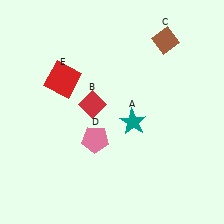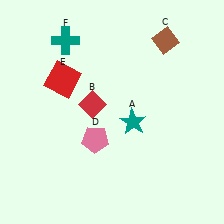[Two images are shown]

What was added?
A teal cross (F) was added in Image 2.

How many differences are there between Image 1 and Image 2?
There is 1 difference between the two images.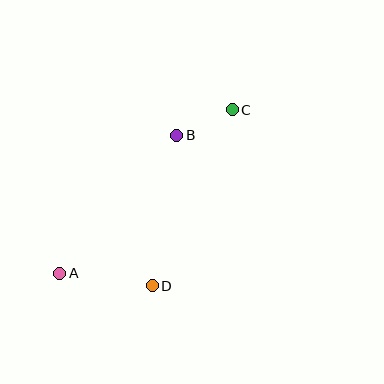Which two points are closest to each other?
Points B and C are closest to each other.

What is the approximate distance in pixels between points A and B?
The distance between A and B is approximately 181 pixels.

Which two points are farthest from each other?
Points A and C are farthest from each other.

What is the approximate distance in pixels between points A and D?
The distance between A and D is approximately 93 pixels.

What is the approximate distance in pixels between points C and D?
The distance between C and D is approximately 193 pixels.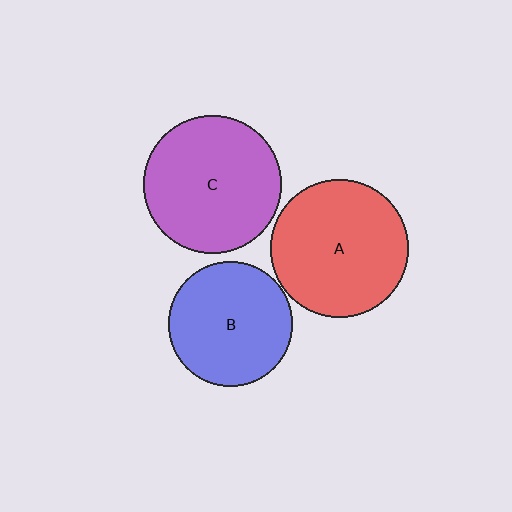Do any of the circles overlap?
No, none of the circles overlap.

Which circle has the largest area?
Circle A (red).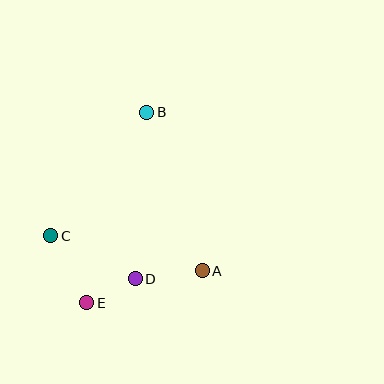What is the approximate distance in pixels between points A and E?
The distance between A and E is approximately 120 pixels.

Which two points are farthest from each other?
Points B and E are farthest from each other.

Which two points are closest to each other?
Points D and E are closest to each other.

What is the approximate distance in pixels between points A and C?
The distance between A and C is approximately 155 pixels.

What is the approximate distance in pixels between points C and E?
The distance between C and E is approximately 76 pixels.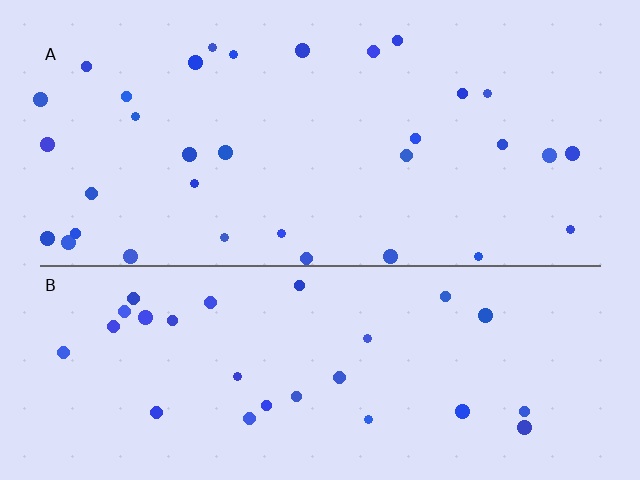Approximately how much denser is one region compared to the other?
Approximately 1.2× — region A over region B.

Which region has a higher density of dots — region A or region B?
A (the top).